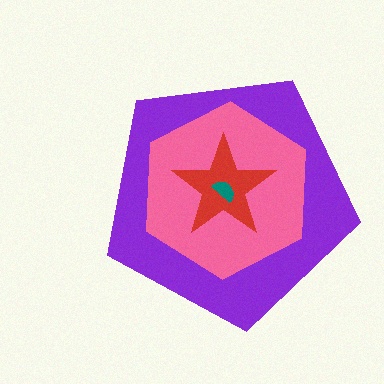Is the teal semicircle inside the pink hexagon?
Yes.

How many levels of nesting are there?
4.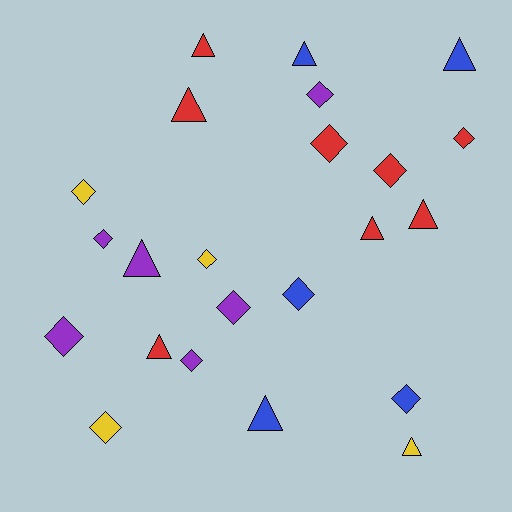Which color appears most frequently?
Red, with 8 objects.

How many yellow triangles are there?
There is 1 yellow triangle.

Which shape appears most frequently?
Diamond, with 13 objects.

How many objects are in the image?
There are 23 objects.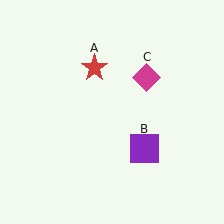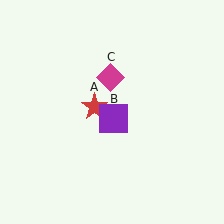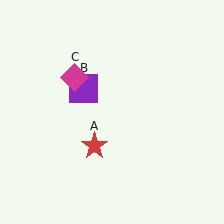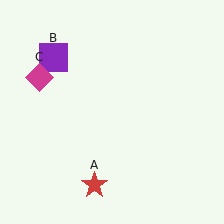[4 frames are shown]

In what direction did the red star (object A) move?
The red star (object A) moved down.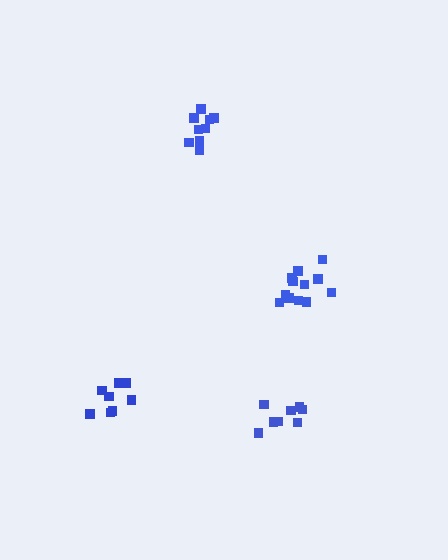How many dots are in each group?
Group 1: 12 dots, Group 2: 8 dots, Group 3: 8 dots, Group 4: 9 dots (37 total).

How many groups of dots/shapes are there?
There are 4 groups.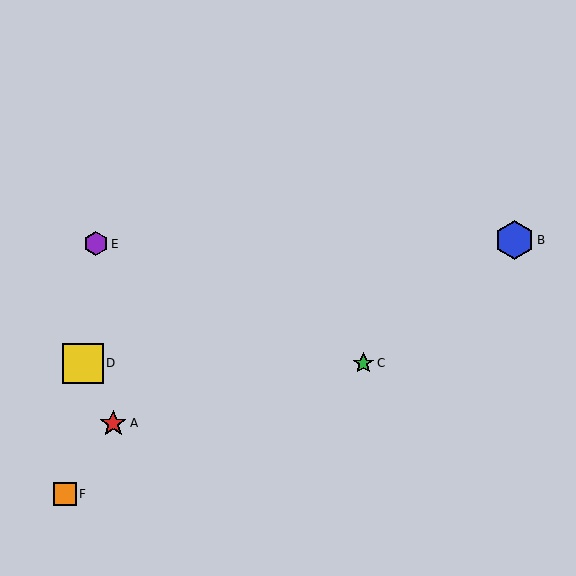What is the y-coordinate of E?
Object E is at y≈244.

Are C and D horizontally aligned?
Yes, both are at y≈363.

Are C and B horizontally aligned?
No, C is at y≈363 and B is at y≈240.